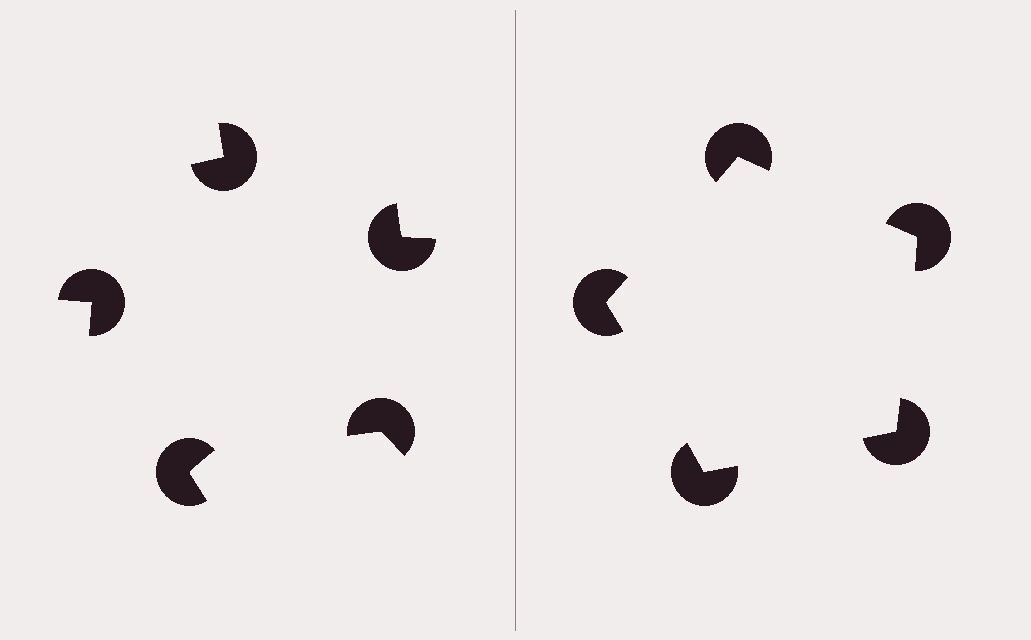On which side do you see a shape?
An illusory pentagon appears on the right side. On the left side the wedge cuts are rotated, so no coherent shape forms.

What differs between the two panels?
The pac-man discs are positioned identically on both sides; only the wedge orientations differ. On the right they align to a pentagon; on the left they are misaligned.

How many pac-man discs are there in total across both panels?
10 — 5 on each side.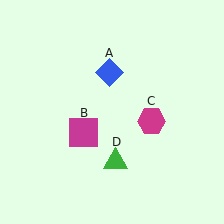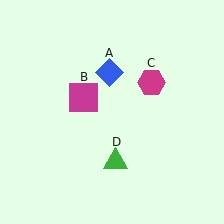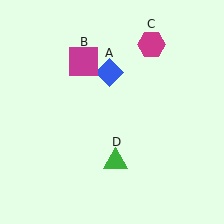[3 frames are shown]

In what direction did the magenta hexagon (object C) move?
The magenta hexagon (object C) moved up.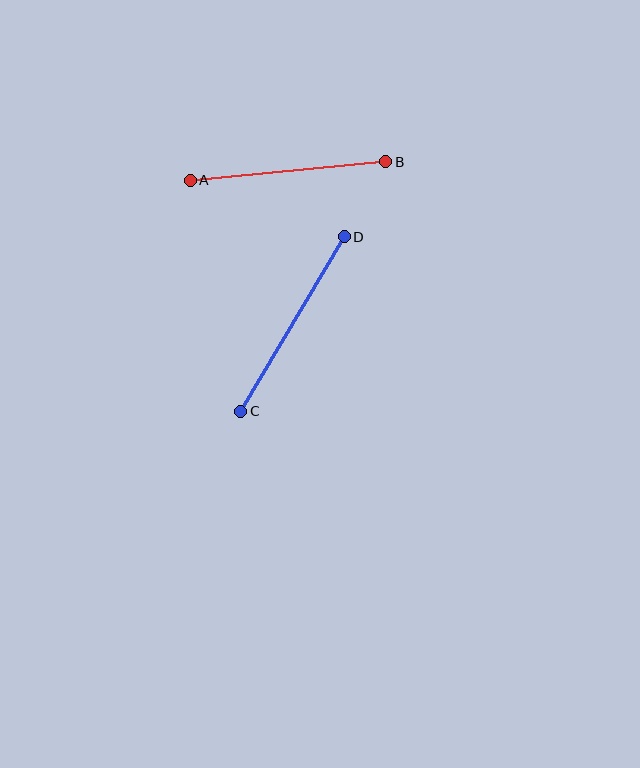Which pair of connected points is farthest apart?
Points C and D are farthest apart.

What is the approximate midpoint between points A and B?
The midpoint is at approximately (288, 171) pixels.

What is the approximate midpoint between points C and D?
The midpoint is at approximately (292, 324) pixels.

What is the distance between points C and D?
The distance is approximately 203 pixels.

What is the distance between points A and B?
The distance is approximately 196 pixels.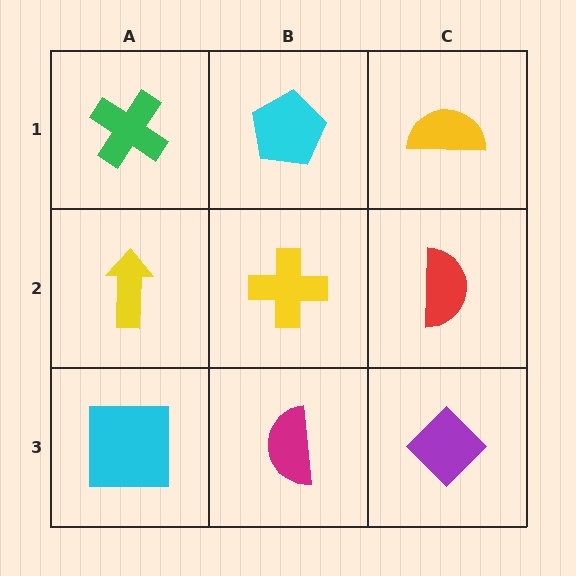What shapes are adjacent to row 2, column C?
A yellow semicircle (row 1, column C), a purple diamond (row 3, column C), a yellow cross (row 2, column B).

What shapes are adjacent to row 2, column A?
A green cross (row 1, column A), a cyan square (row 3, column A), a yellow cross (row 2, column B).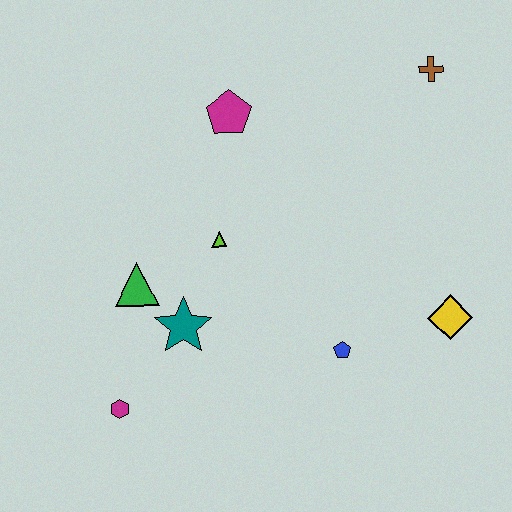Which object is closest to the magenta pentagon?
The lime triangle is closest to the magenta pentagon.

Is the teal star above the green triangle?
No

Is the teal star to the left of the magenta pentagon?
Yes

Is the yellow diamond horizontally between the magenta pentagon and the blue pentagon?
No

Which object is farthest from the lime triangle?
The brown cross is farthest from the lime triangle.